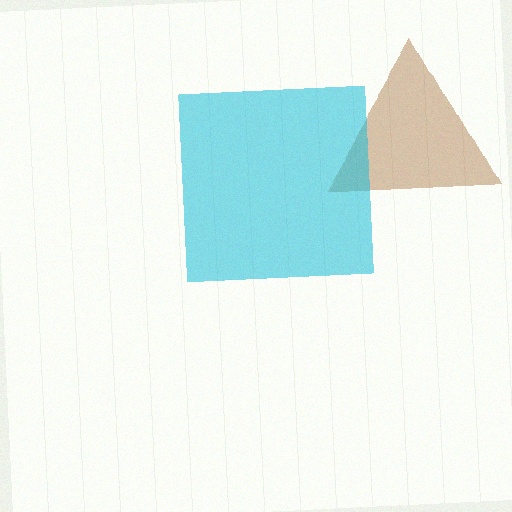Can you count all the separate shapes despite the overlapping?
Yes, there are 2 separate shapes.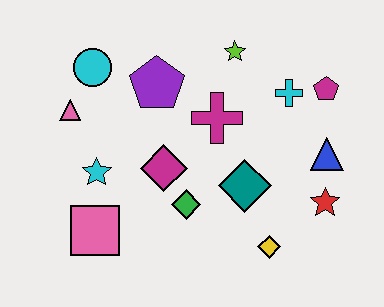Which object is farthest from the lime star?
The pink square is farthest from the lime star.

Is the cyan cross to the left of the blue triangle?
Yes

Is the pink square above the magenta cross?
No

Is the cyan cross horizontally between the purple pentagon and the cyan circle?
No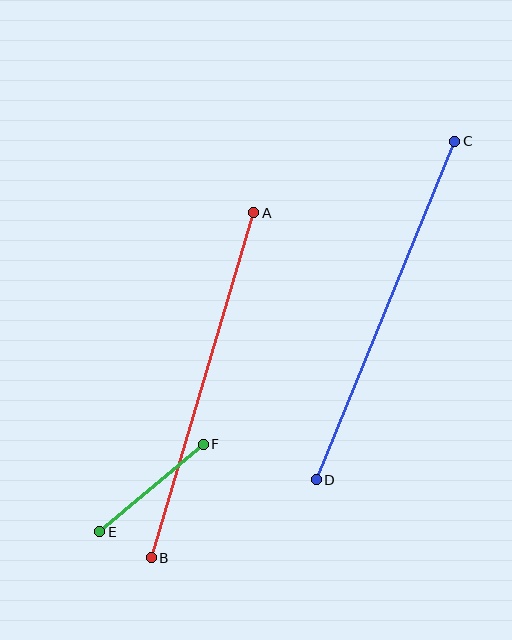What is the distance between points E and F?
The distance is approximately 136 pixels.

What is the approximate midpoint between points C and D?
The midpoint is at approximately (386, 310) pixels.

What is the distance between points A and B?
The distance is approximately 360 pixels.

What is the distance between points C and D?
The distance is approximately 366 pixels.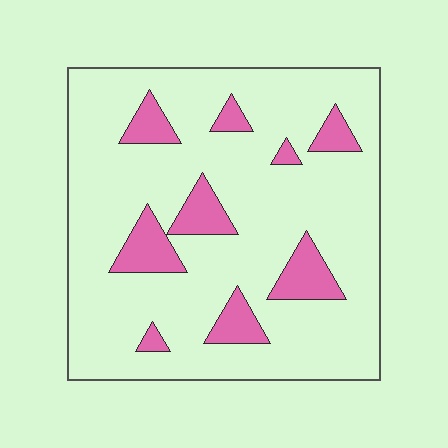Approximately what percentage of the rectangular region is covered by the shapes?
Approximately 15%.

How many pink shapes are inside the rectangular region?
9.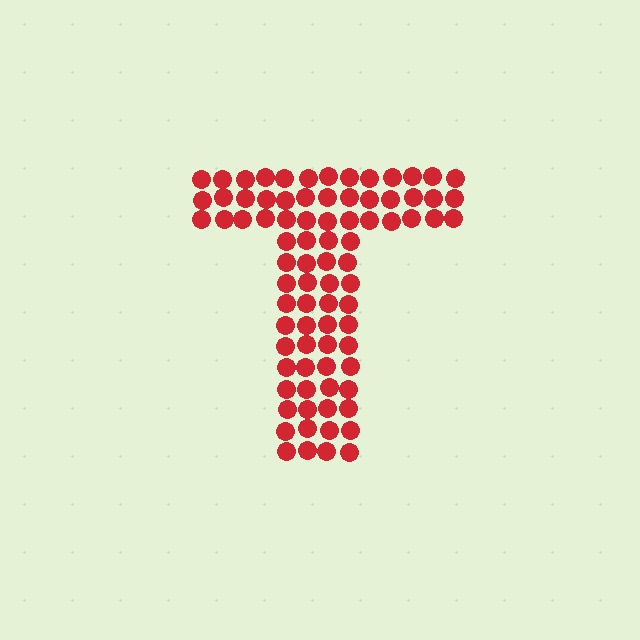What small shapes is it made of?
It is made of small circles.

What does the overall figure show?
The overall figure shows the letter T.